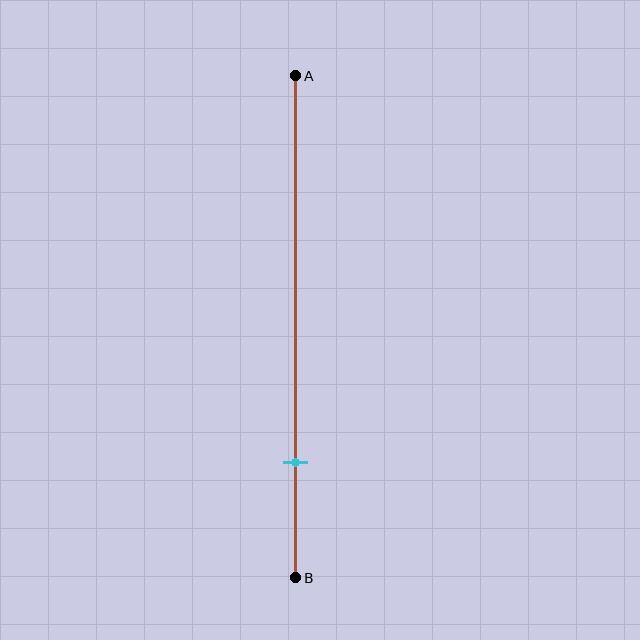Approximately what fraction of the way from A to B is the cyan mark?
The cyan mark is approximately 75% of the way from A to B.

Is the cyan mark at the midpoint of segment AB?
No, the mark is at about 75% from A, not at the 50% midpoint.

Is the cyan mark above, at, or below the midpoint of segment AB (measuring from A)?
The cyan mark is below the midpoint of segment AB.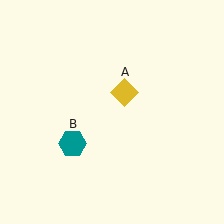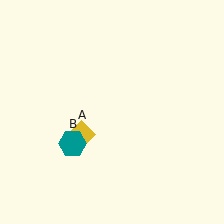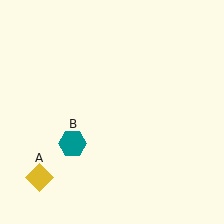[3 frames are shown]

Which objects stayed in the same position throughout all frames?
Teal hexagon (object B) remained stationary.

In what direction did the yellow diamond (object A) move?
The yellow diamond (object A) moved down and to the left.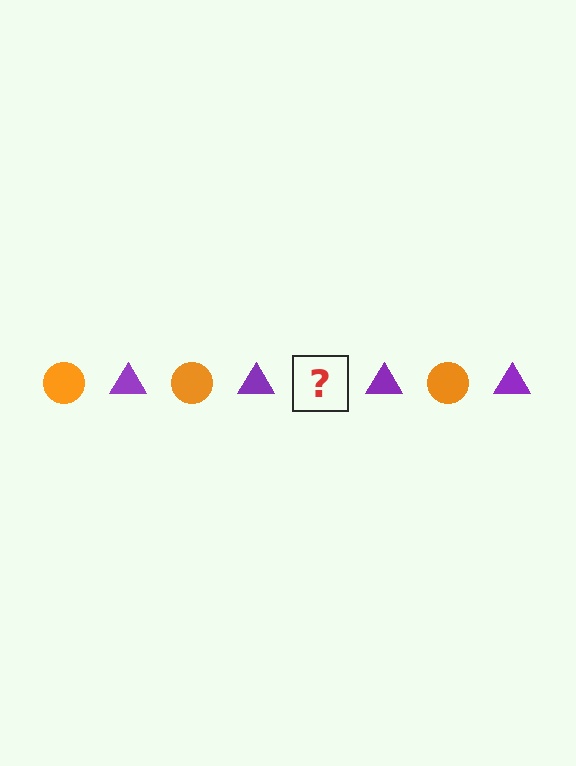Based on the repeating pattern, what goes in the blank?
The blank should be an orange circle.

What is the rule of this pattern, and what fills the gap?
The rule is that the pattern alternates between orange circle and purple triangle. The gap should be filled with an orange circle.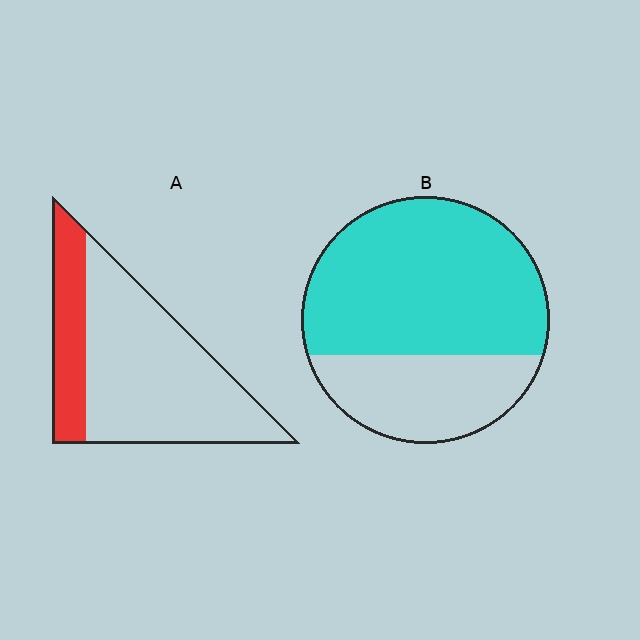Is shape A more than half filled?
No.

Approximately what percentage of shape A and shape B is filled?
A is approximately 25% and B is approximately 70%.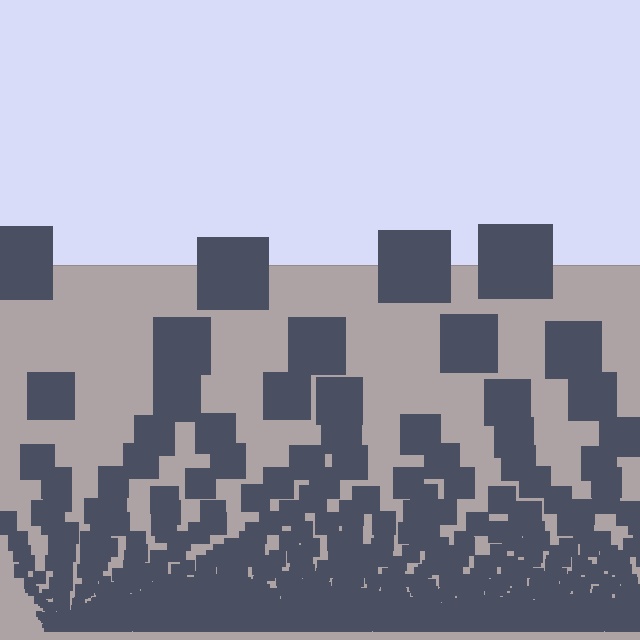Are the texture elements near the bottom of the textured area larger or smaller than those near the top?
Smaller. The gradient is inverted — elements near the bottom are smaller and denser.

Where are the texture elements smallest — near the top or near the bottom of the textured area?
Near the bottom.